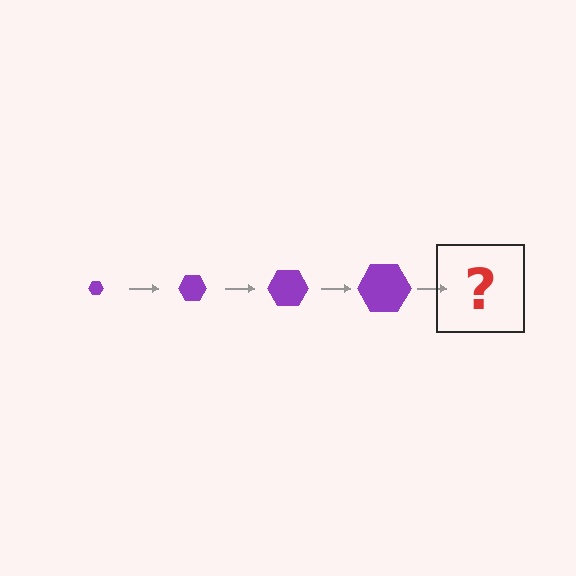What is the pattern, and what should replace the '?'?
The pattern is that the hexagon gets progressively larger each step. The '?' should be a purple hexagon, larger than the previous one.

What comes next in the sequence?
The next element should be a purple hexagon, larger than the previous one.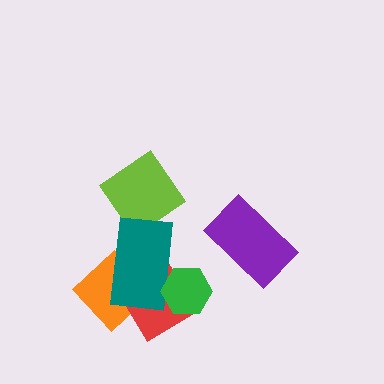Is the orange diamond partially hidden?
Yes, it is partially covered by another shape.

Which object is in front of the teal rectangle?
The green hexagon is in front of the teal rectangle.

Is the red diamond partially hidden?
Yes, it is partially covered by another shape.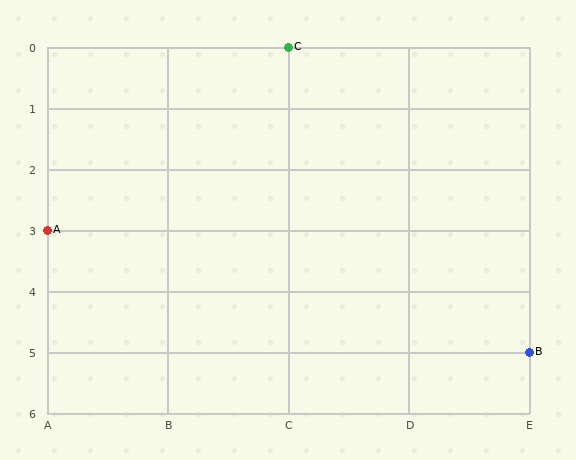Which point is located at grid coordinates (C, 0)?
Point C is at (C, 0).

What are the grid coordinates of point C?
Point C is at grid coordinates (C, 0).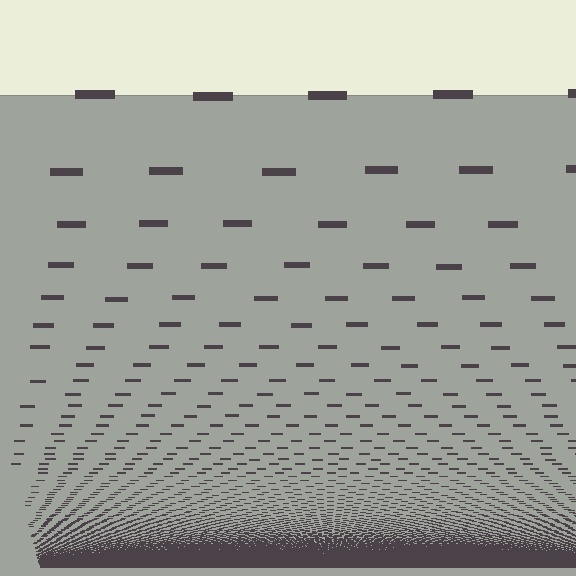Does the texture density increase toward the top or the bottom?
Density increases toward the bottom.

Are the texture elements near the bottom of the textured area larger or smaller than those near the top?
Smaller. The gradient is inverted — elements near the bottom are smaller and denser.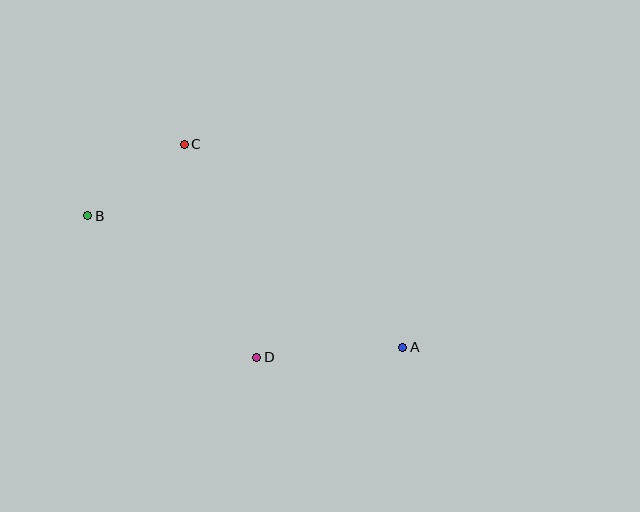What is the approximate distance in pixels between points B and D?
The distance between B and D is approximately 221 pixels.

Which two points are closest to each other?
Points B and C are closest to each other.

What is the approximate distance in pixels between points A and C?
The distance between A and C is approximately 299 pixels.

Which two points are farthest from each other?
Points A and B are farthest from each other.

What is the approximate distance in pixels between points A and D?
The distance between A and D is approximately 147 pixels.